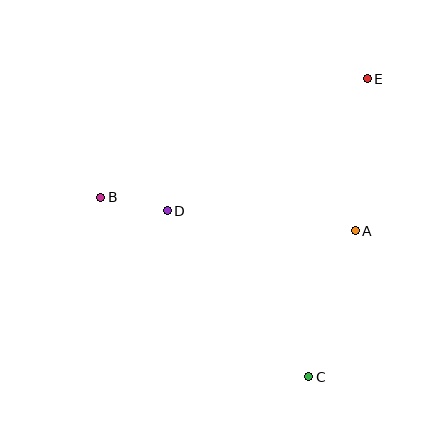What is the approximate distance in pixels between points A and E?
The distance between A and E is approximately 153 pixels.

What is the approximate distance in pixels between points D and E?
The distance between D and E is approximately 240 pixels.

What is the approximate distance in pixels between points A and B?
The distance between A and B is approximately 257 pixels.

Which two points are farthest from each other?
Points C and E are farthest from each other.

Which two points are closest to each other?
Points B and D are closest to each other.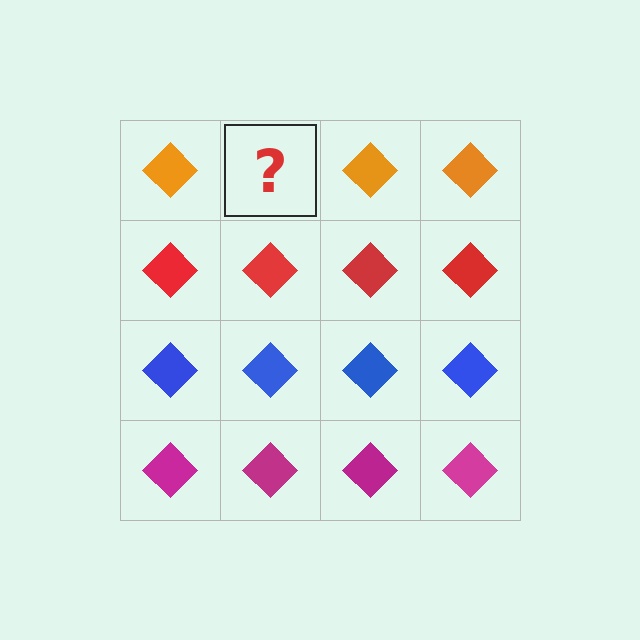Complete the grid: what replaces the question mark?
The question mark should be replaced with an orange diamond.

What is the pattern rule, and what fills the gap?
The rule is that each row has a consistent color. The gap should be filled with an orange diamond.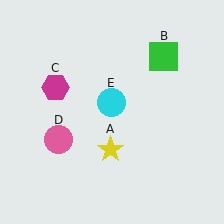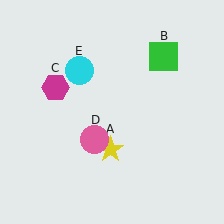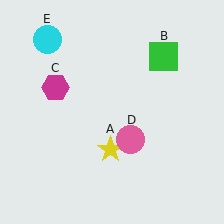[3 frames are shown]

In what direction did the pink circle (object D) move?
The pink circle (object D) moved right.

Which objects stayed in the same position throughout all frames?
Yellow star (object A) and green square (object B) and magenta hexagon (object C) remained stationary.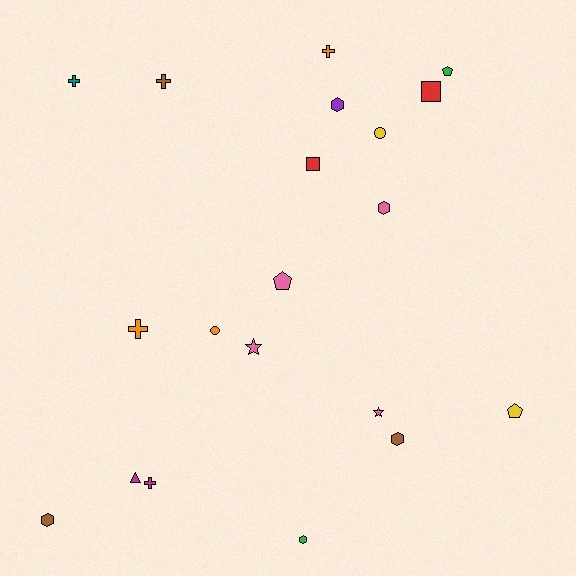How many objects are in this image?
There are 20 objects.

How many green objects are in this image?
There are 2 green objects.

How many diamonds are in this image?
There are no diamonds.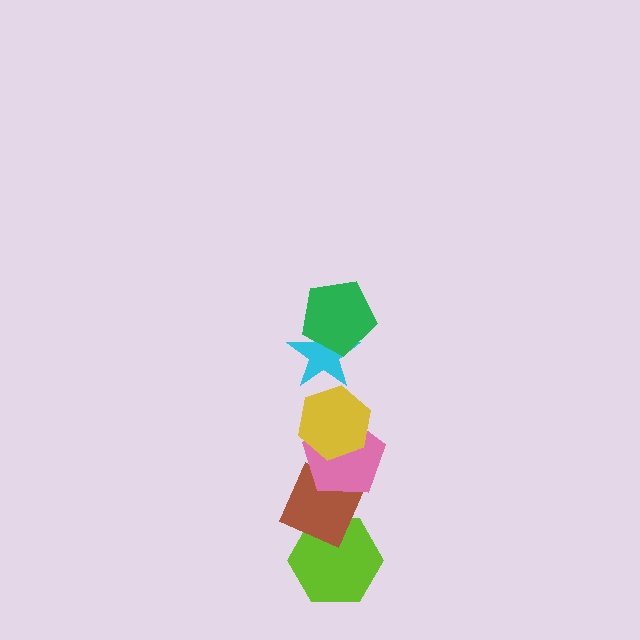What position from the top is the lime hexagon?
The lime hexagon is 6th from the top.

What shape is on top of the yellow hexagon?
The cyan star is on top of the yellow hexagon.